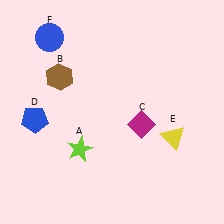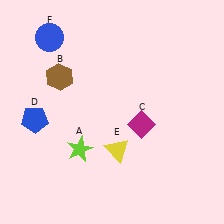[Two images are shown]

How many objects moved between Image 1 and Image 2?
1 object moved between the two images.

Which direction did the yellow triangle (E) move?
The yellow triangle (E) moved left.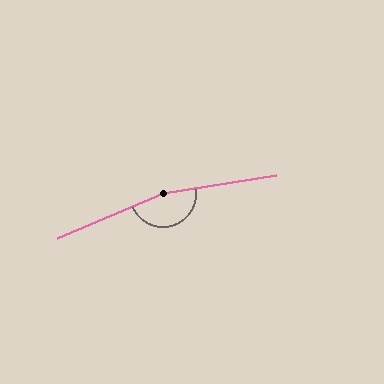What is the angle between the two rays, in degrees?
Approximately 166 degrees.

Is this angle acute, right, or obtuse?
It is obtuse.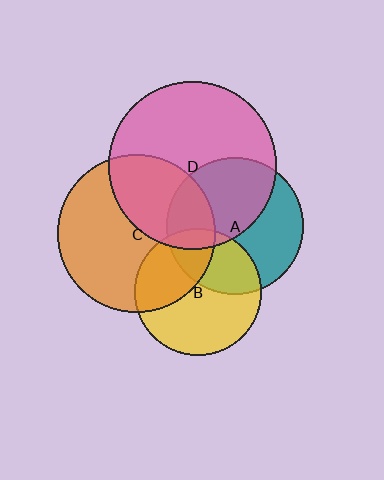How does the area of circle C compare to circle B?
Approximately 1.6 times.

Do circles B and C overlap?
Yes.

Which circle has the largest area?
Circle D (pink).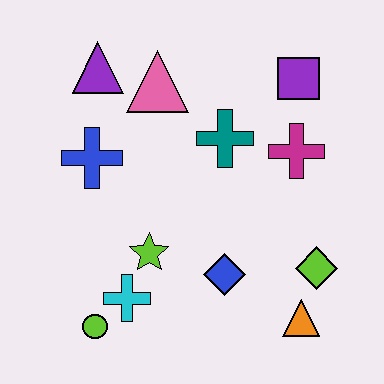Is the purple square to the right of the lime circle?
Yes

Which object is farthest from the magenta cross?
The lime circle is farthest from the magenta cross.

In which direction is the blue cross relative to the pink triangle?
The blue cross is below the pink triangle.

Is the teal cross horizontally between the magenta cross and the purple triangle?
Yes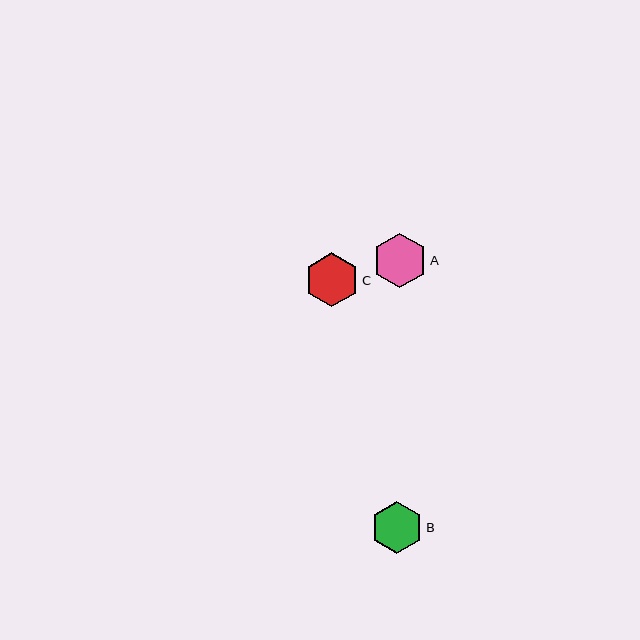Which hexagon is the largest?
Hexagon A is the largest with a size of approximately 55 pixels.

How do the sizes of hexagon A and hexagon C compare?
Hexagon A and hexagon C are approximately the same size.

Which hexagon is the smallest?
Hexagon B is the smallest with a size of approximately 53 pixels.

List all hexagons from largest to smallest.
From largest to smallest: A, C, B.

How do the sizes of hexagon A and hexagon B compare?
Hexagon A and hexagon B are approximately the same size.